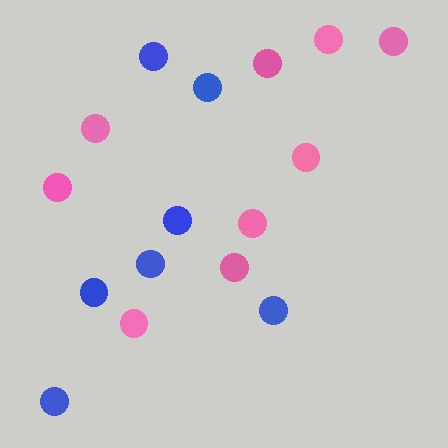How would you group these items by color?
There are 2 groups: one group of pink circles (9) and one group of blue circles (7).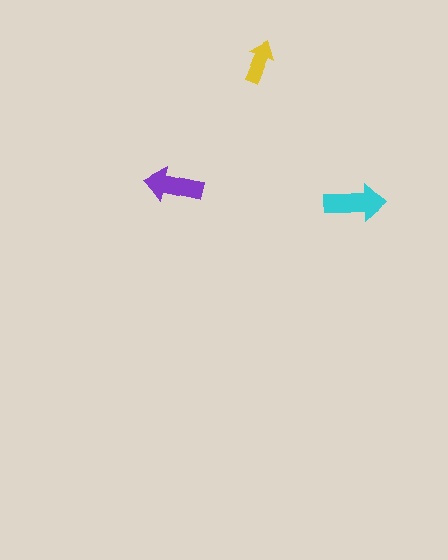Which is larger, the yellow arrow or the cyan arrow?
The cyan one.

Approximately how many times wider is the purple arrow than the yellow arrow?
About 1.5 times wider.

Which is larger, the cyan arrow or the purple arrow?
The cyan one.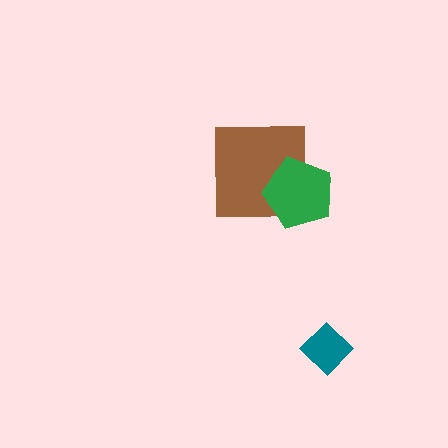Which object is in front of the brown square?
The green pentagon is in front of the brown square.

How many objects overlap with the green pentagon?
1 object overlaps with the green pentagon.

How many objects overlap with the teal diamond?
0 objects overlap with the teal diamond.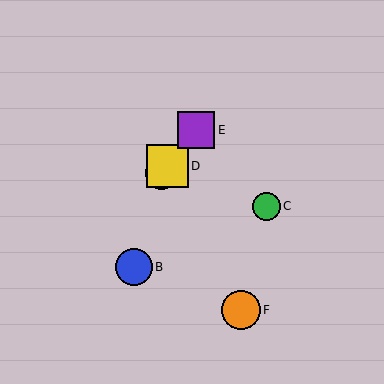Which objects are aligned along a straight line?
Objects A, D, E are aligned along a straight line.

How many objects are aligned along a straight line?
3 objects (A, D, E) are aligned along a straight line.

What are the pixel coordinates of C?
Object C is at (266, 207).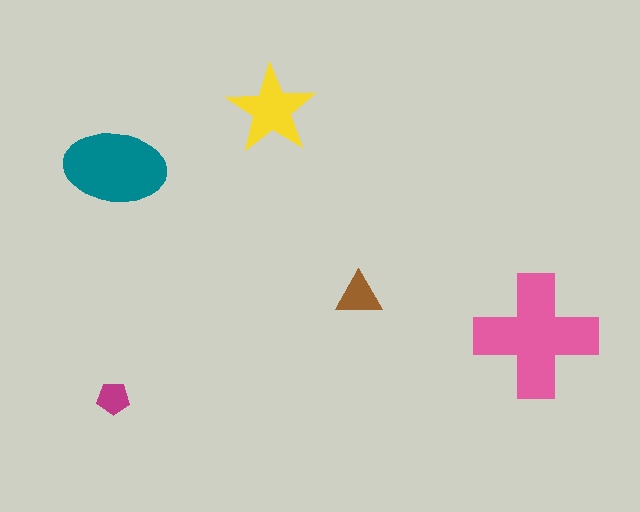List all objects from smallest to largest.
The magenta pentagon, the brown triangle, the yellow star, the teal ellipse, the pink cross.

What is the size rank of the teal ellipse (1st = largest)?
2nd.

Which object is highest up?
The yellow star is topmost.